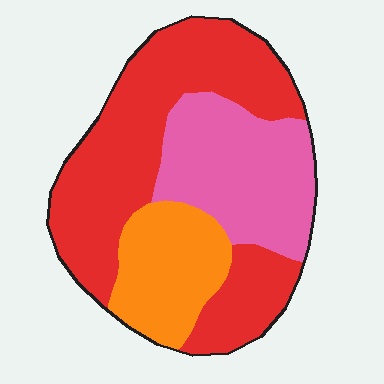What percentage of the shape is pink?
Pink covers about 30% of the shape.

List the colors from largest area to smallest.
From largest to smallest: red, pink, orange.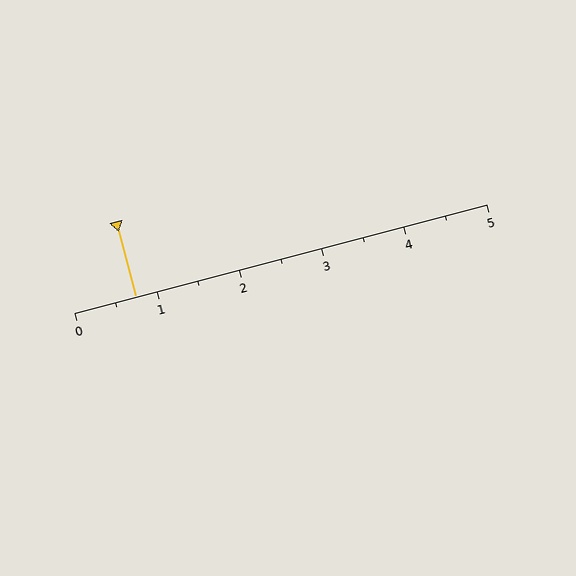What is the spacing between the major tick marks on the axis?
The major ticks are spaced 1 apart.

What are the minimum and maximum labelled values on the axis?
The axis runs from 0 to 5.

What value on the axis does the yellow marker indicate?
The marker indicates approximately 0.8.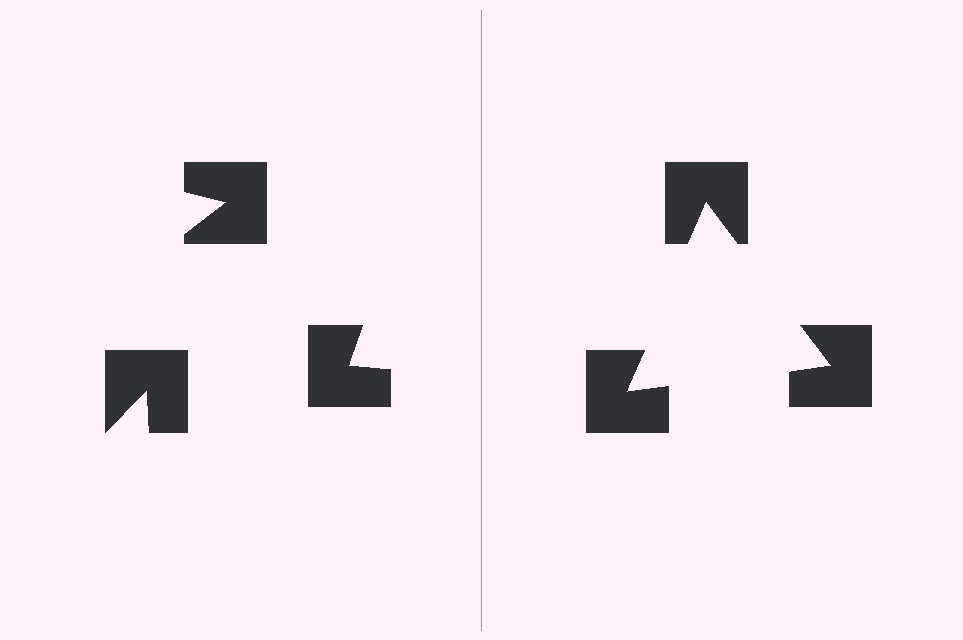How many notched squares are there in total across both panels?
6 — 3 on each side.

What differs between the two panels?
The notched squares are positioned identically on both sides; only the wedge orientations differ. On the right they align to a triangle; on the left they are misaligned.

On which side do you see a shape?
An illusory triangle appears on the right side. On the left side the wedge cuts are rotated, so no coherent shape forms.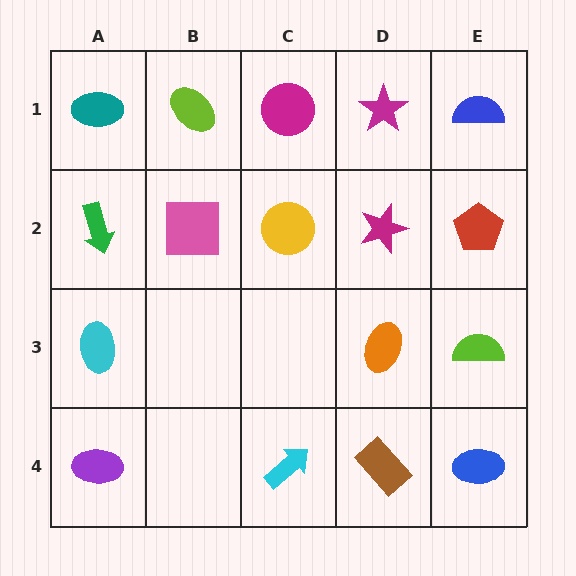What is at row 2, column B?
A pink square.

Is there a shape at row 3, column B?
No, that cell is empty.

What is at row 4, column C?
A cyan arrow.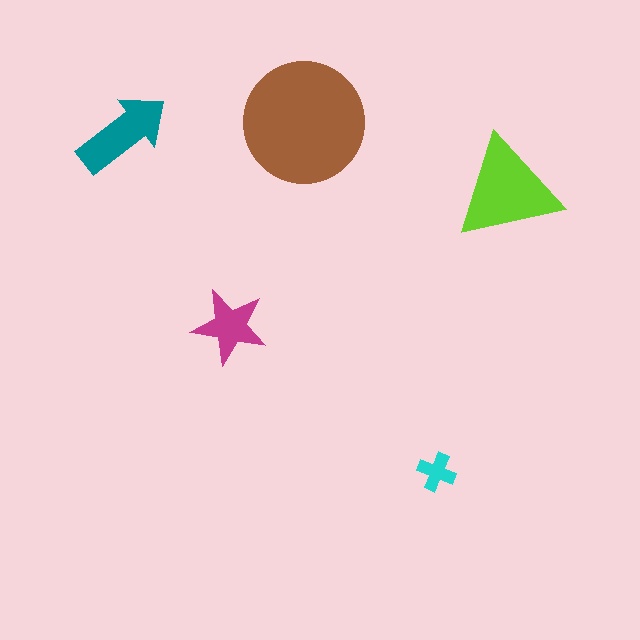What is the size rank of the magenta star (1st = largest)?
4th.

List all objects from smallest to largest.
The cyan cross, the magenta star, the teal arrow, the lime triangle, the brown circle.